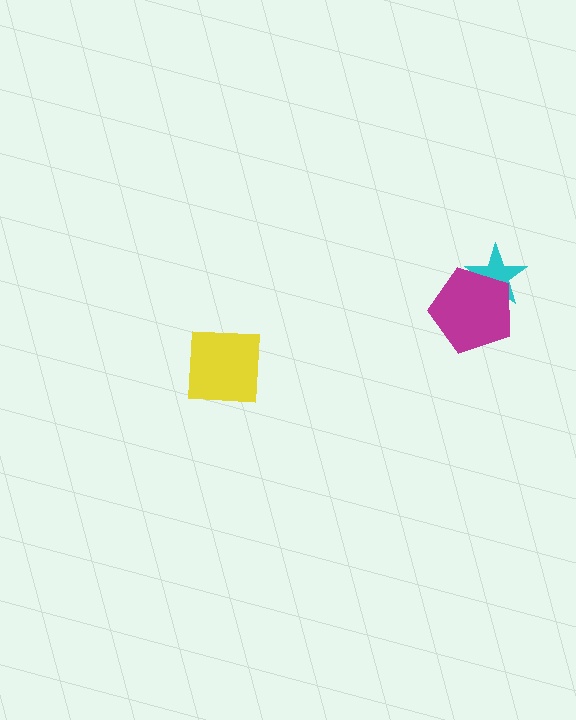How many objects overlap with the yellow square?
0 objects overlap with the yellow square.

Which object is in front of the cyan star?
The magenta pentagon is in front of the cyan star.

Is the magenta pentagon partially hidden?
No, no other shape covers it.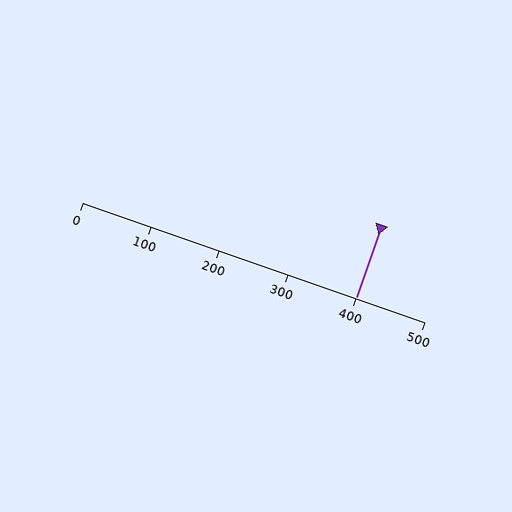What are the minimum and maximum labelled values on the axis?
The axis runs from 0 to 500.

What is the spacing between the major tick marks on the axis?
The major ticks are spaced 100 apart.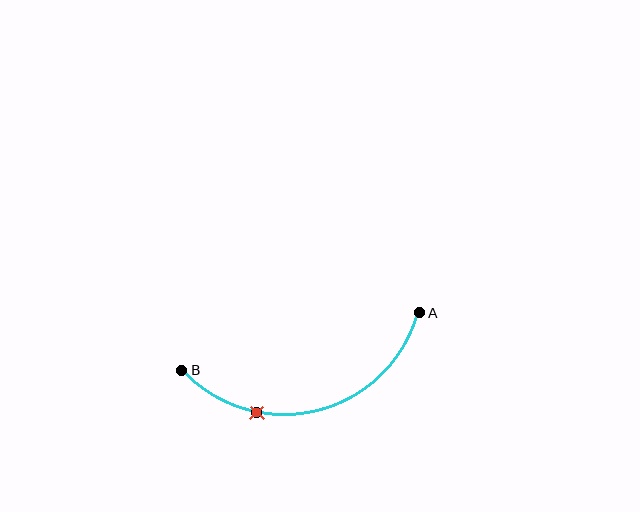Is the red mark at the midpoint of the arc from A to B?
No. The red mark lies on the arc but is closer to endpoint B. The arc midpoint would be at the point on the curve equidistant along the arc from both A and B.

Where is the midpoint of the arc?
The arc midpoint is the point on the curve farthest from the straight line joining A and B. It sits below that line.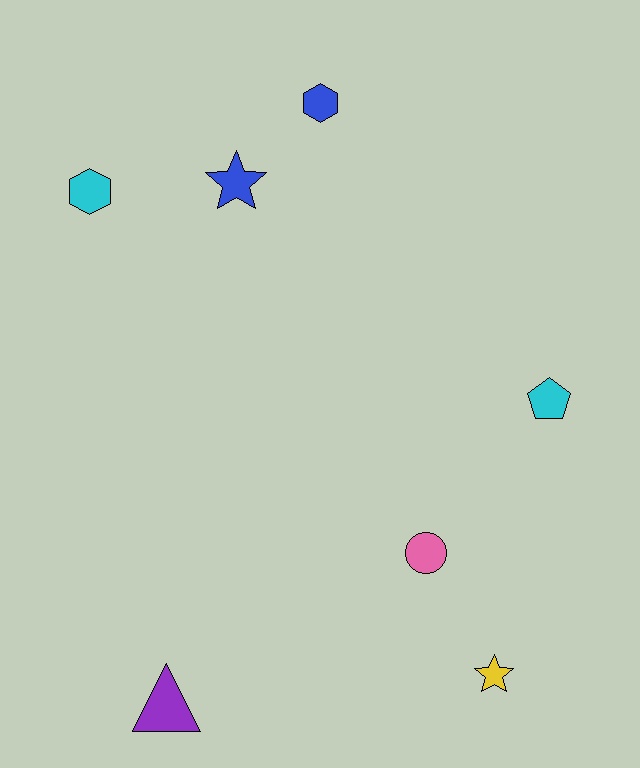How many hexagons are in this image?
There are 2 hexagons.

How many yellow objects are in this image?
There is 1 yellow object.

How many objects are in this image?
There are 7 objects.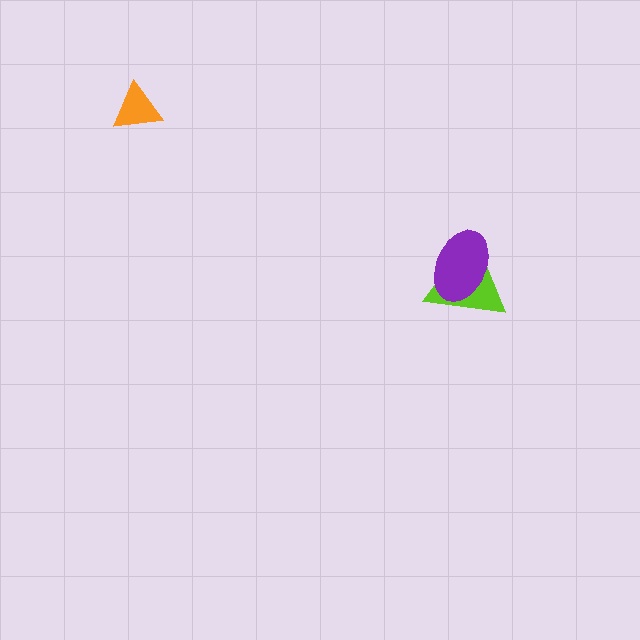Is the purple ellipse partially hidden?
No, no other shape covers it.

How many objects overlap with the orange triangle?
0 objects overlap with the orange triangle.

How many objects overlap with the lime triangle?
1 object overlaps with the lime triangle.